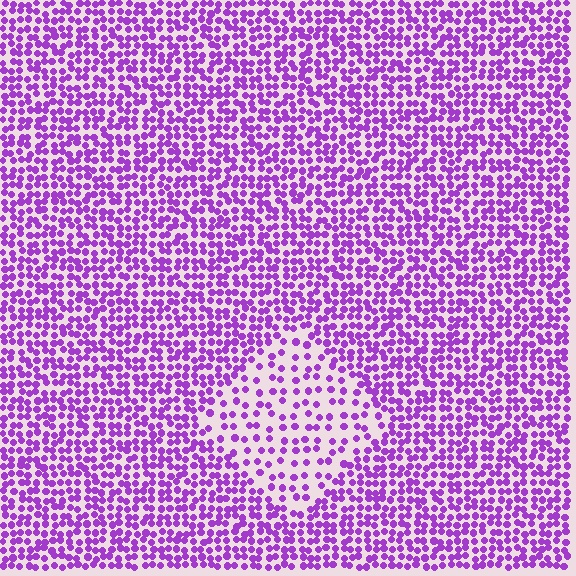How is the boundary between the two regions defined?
The boundary is defined by a change in element density (approximately 2.1x ratio). All elements are the same color, size, and shape.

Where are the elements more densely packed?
The elements are more densely packed outside the diamond boundary.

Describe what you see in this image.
The image contains small purple elements arranged at two different densities. A diamond-shaped region is visible where the elements are less densely packed than the surrounding area.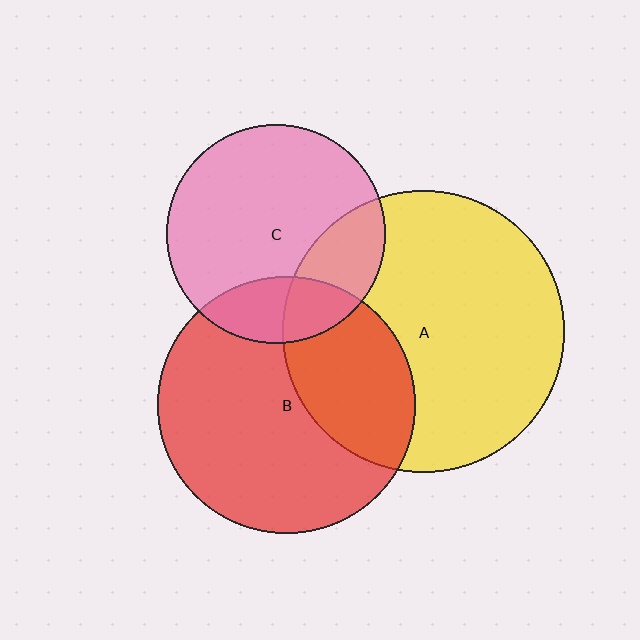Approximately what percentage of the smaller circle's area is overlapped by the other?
Approximately 20%.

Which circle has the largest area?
Circle A (yellow).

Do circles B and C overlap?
Yes.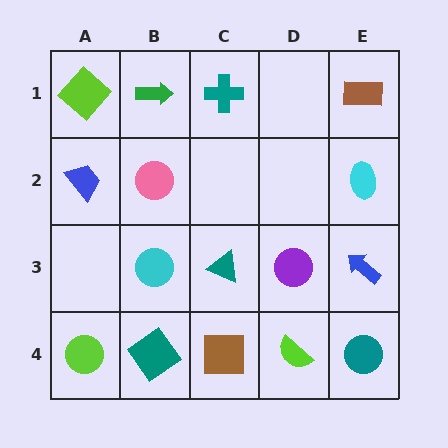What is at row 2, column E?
A cyan ellipse.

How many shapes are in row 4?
5 shapes.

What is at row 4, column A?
A lime circle.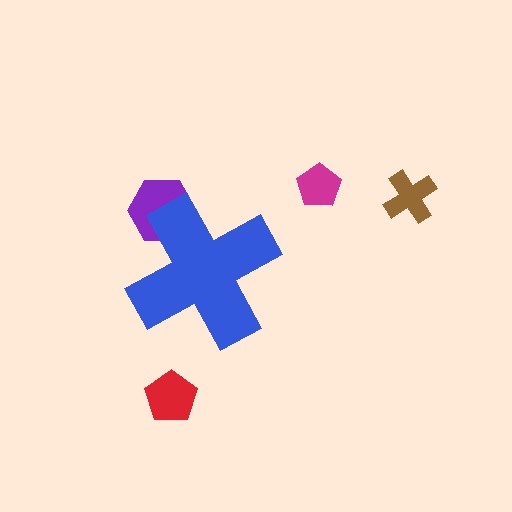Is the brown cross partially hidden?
No, the brown cross is fully visible.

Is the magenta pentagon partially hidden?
No, the magenta pentagon is fully visible.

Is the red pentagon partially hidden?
No, the red pentagon is fully visible.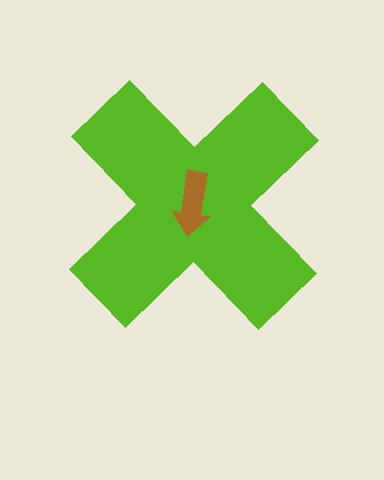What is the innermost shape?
The brown arrow.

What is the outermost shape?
The lime cross.